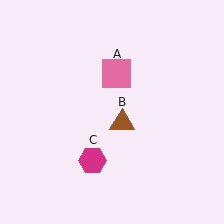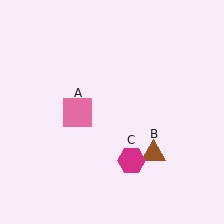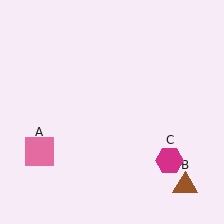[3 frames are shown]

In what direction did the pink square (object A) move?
The pink square (object A) moved down and to the left.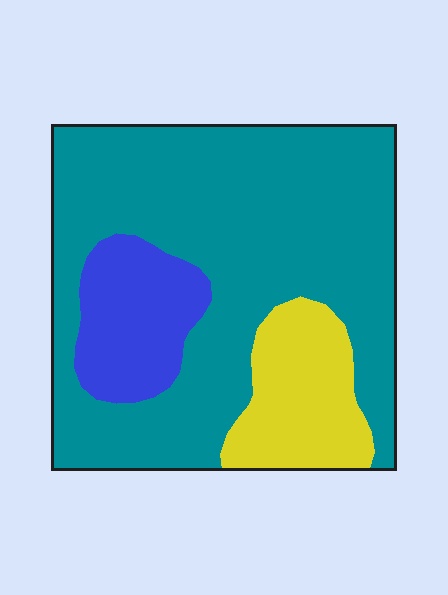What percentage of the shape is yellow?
Yellow covers 16% of the shape.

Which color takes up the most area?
Teal, at roughly 70%.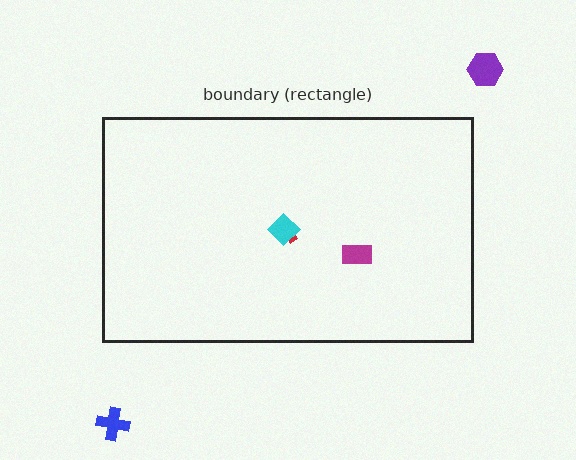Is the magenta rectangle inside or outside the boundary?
Inside.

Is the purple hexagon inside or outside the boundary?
Outside.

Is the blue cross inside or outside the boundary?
Outside.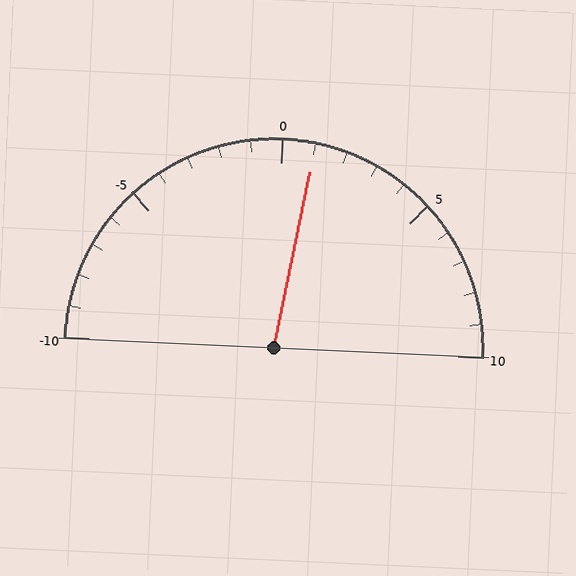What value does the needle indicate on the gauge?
The needle indicates approximately 1.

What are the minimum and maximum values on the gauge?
The gauge ranges from -10 to 10.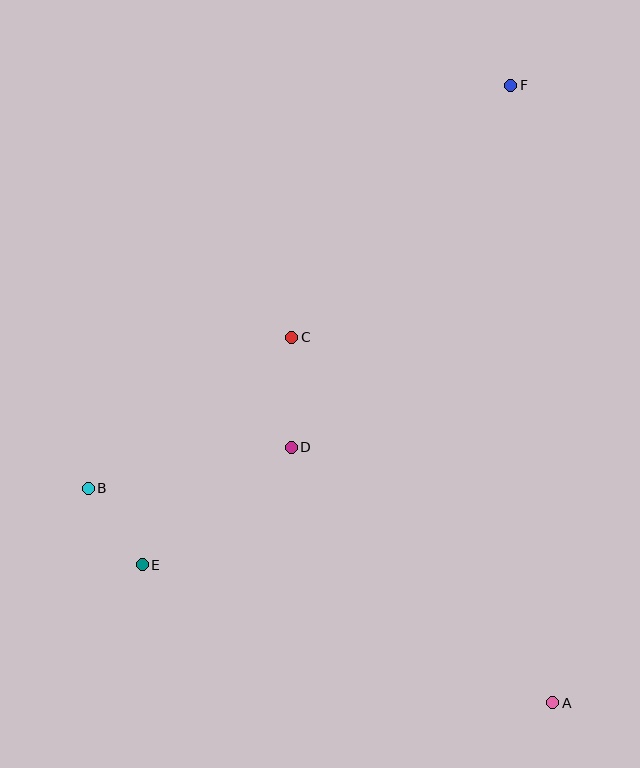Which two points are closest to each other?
Points B and E are closest to each other.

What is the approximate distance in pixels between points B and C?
The distance between B and C is approximately 253 pixels.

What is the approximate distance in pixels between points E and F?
The distance between E and F is approximately 605 pixels.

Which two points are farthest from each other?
Points A and F are farthest from each other.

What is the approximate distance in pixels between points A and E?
The distance between A and E is approximately 433 pixels.